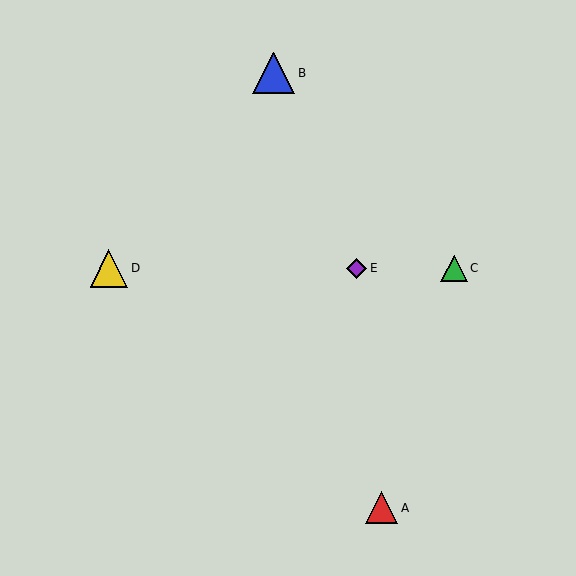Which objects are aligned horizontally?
Objects C, D, E are aligned horizontally.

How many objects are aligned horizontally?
3 objects (C, D, E) are aligned horizontally.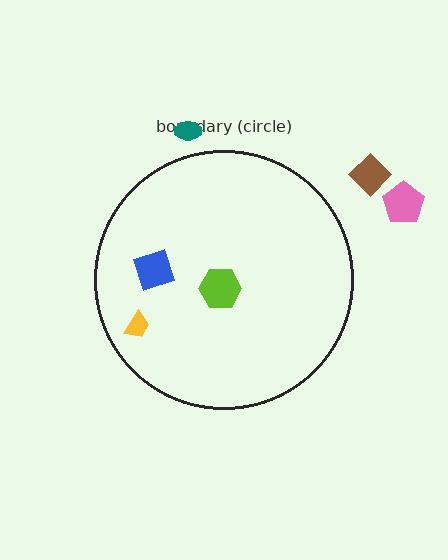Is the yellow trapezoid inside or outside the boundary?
Inside.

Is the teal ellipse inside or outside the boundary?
Outside.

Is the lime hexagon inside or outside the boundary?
Inside.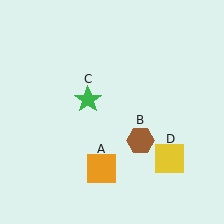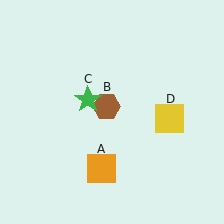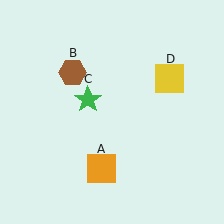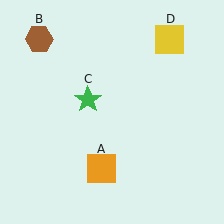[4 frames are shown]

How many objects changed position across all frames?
2 objects changed position: brown hexagon (object B), yellow square (object D).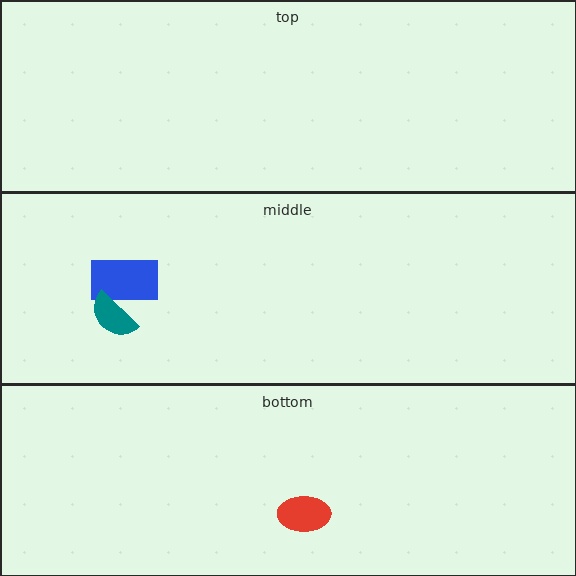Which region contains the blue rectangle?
The middle region.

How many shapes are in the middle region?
2.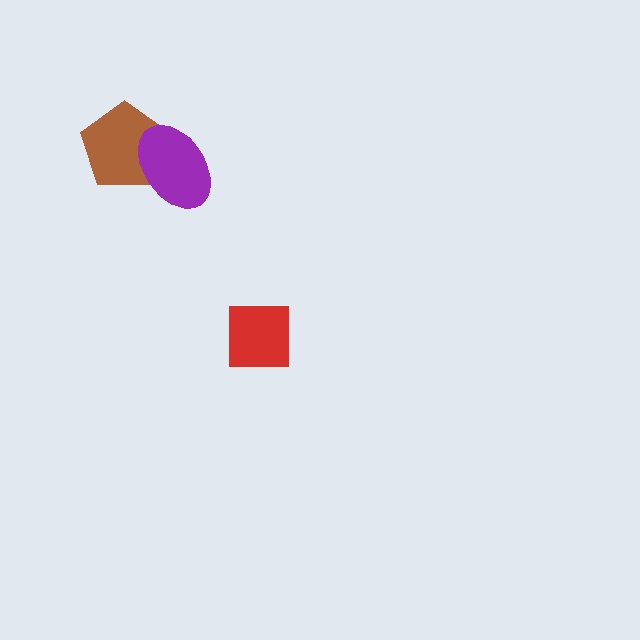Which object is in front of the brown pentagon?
The purple ellipse is in front of the brown pentagon.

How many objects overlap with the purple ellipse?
1 object overlaps with the purple ellipse.